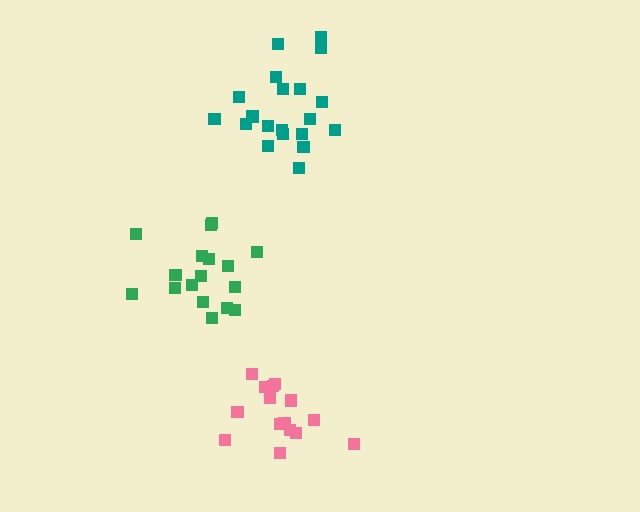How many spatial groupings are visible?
There are 3 spatial groupings.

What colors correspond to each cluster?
The clusters are colored: teal, green, pink.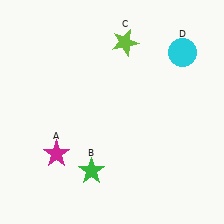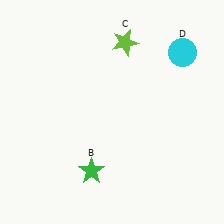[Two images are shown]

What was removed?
The magenta star (A) was removed in Image 2.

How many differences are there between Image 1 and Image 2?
There is 1 difference between the two images.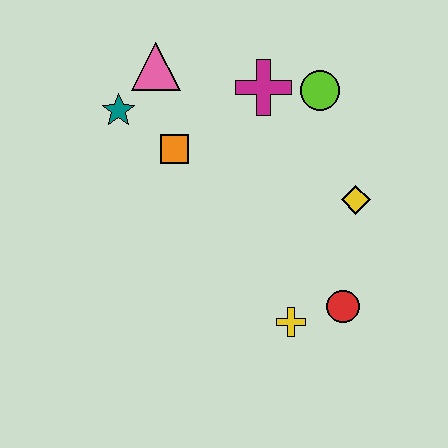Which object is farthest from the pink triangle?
The red circle is farthest from the pink triangle.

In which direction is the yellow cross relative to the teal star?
The yellow cross is below the teal star.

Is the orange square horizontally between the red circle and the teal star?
Yes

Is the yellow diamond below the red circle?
No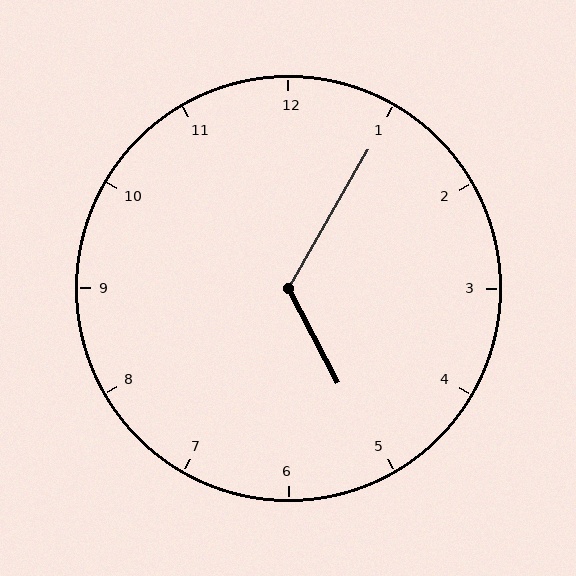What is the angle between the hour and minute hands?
Approximately 122 degrees.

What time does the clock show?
5:05.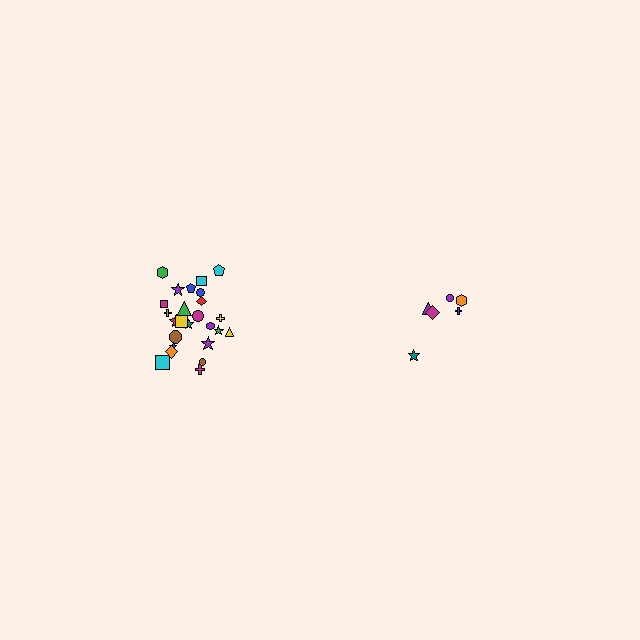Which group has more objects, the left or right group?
The left group.